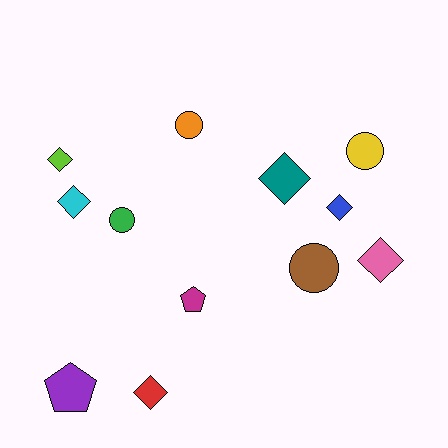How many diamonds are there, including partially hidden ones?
There are 6 diamonds.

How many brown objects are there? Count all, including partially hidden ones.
There is 1 brown object.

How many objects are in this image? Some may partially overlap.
There are 12 objects.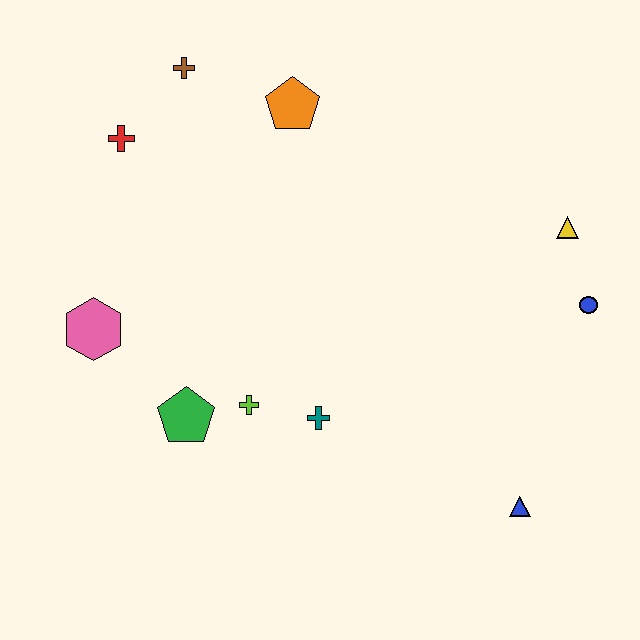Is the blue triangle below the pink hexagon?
Yes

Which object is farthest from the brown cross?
The blue triangle is farthest from the brown cross.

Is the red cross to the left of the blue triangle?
Yes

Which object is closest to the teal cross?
The lime cross is closest to the teal cross.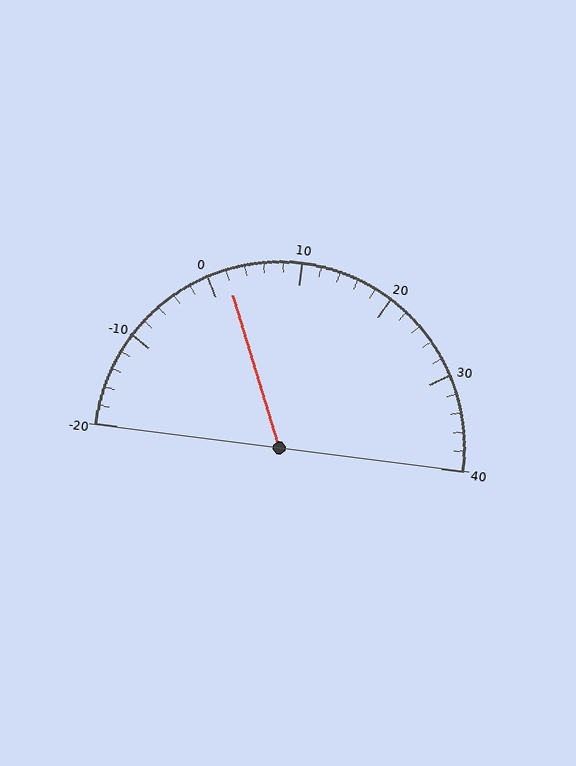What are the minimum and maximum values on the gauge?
The gauge ranges from -20 to 40.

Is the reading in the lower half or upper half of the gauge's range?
The reading is in the lower half of the range (-20 to 40).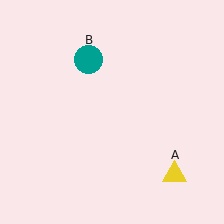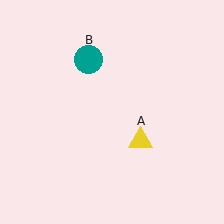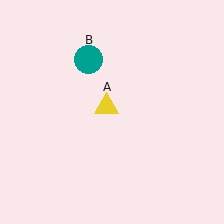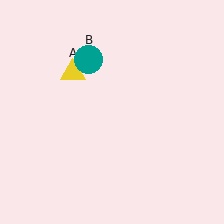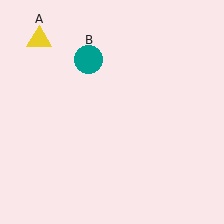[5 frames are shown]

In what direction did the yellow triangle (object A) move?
The yellow triangle (object A) moved up and to the left.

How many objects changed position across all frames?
1 object changed position: yellow triangle (object A).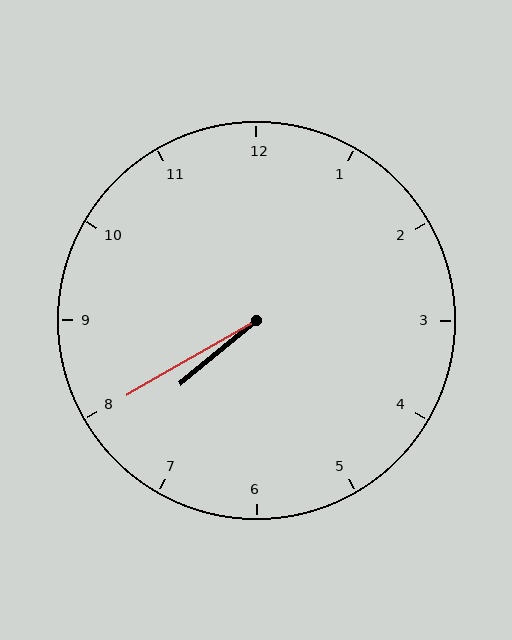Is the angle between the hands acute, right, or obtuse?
It is acute.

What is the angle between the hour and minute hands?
Approximately 10 degrees.